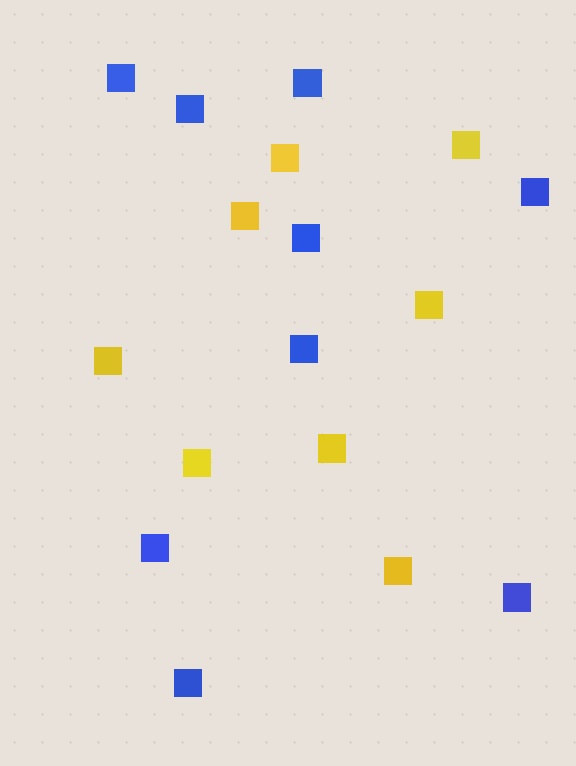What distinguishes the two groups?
There are 2 groups: one group of blue squares (9) and one group of yellow squares (8).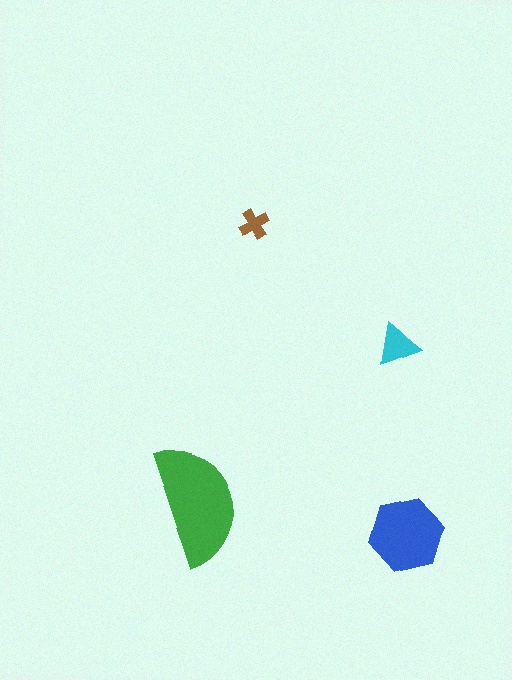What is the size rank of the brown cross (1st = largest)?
4th.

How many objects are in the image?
There are 4 objects in the image.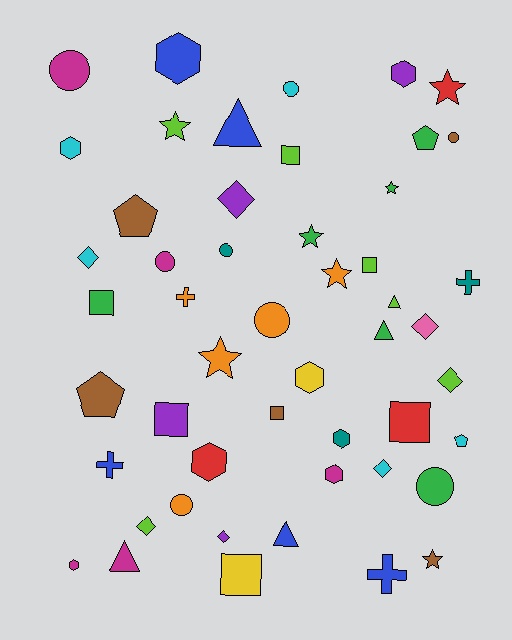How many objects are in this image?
There are 50 objects.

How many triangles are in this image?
There are 5 triangles.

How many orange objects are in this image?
There are 5 orange objects.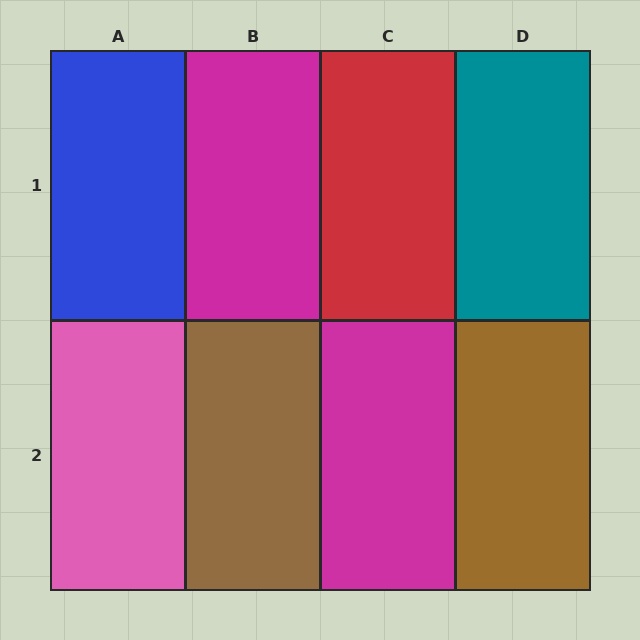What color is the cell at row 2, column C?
Magenta.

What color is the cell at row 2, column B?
Brown.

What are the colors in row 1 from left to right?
Blue, magenta, red, teal.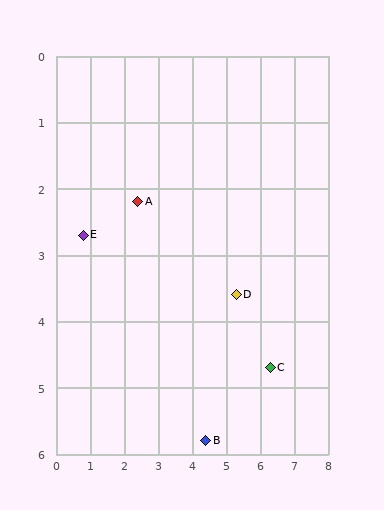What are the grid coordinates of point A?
Point A is at approximately (2.4, 2.2).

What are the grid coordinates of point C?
Point C is at approximately (6.3, 4.7).